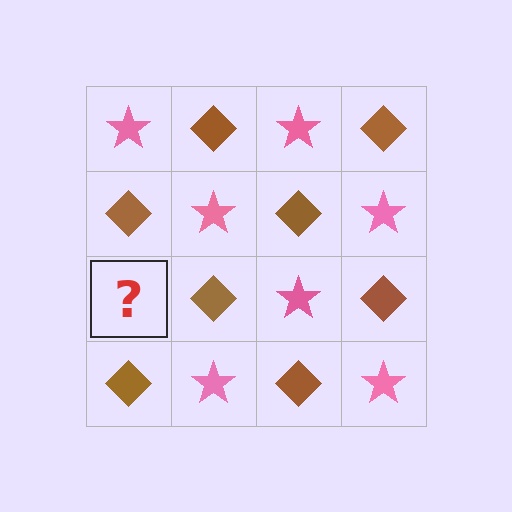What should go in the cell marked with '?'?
The missing cell should contain a pink star.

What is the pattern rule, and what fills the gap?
The rule is that it alternates pink star and brown diamond in a checkerboard pattern. The gap should be filled with a pink star.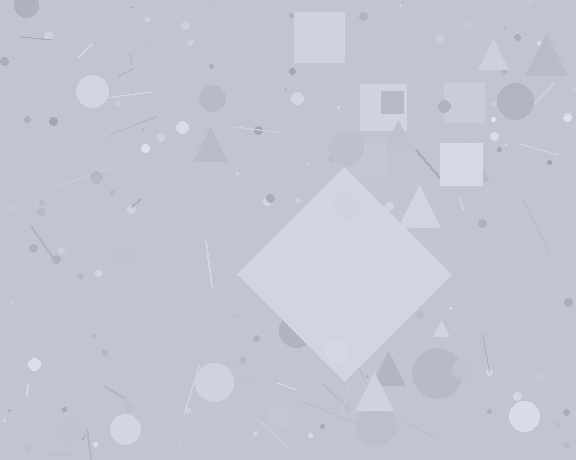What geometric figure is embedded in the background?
A diamond is embedded in the background.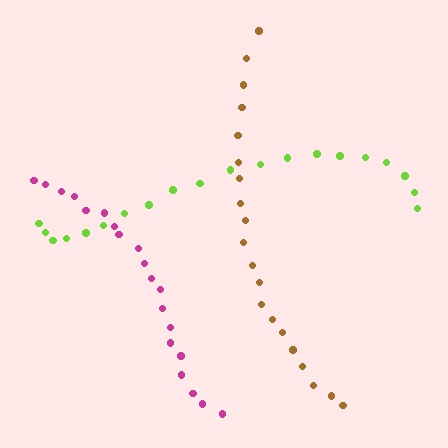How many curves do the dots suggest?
There are 3 distinct paths.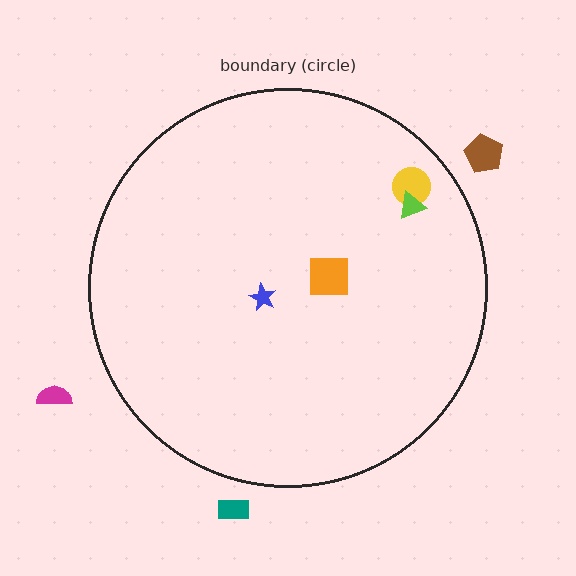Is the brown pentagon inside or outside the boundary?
Outside.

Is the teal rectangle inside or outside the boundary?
Outside.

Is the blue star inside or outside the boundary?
Inside.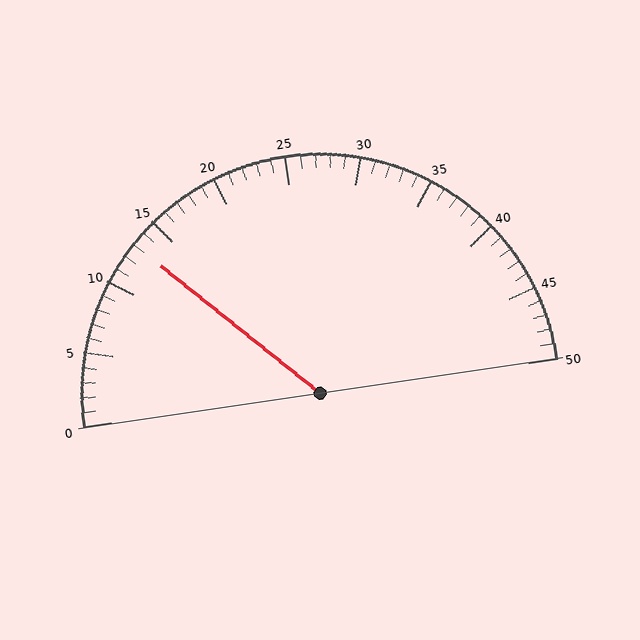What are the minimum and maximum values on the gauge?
The gauge ranges from 0 to 50.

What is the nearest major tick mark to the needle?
The nearest major tick mark is 15.